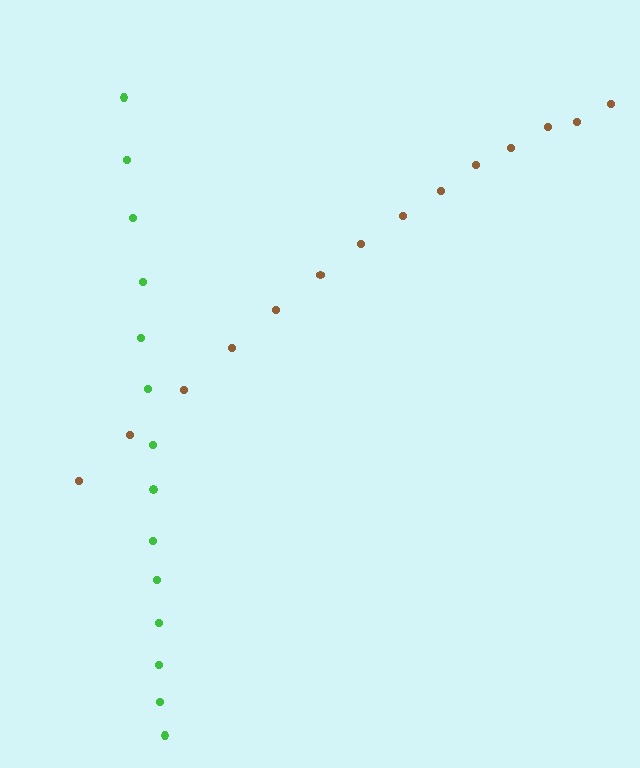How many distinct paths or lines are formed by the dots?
There are 2 distinct paths.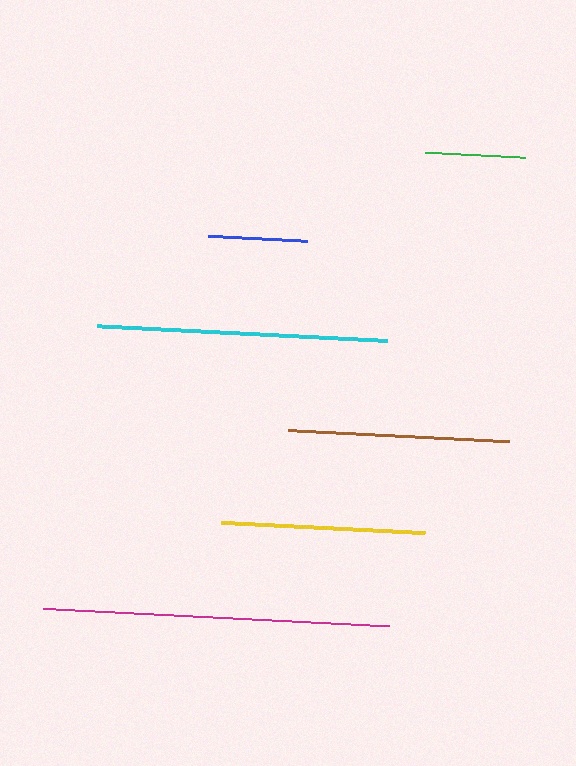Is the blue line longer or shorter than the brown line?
The brown line is longer than the blue line.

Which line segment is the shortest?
The blue line is the shortest at approximately 99 pixels.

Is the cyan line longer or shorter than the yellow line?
The cyan line is longer than the yellow line.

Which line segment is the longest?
The magenta line is the longest at approximately 346 pixels.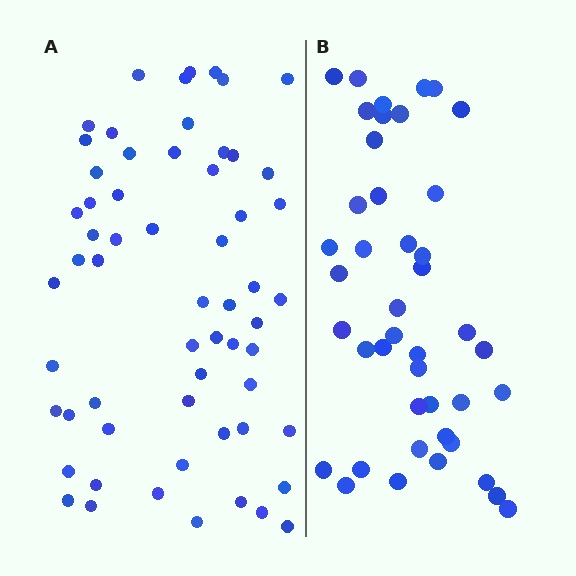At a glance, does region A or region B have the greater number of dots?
Region A (the left region) has more dots.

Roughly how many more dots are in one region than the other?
Region A has approximately 15 more dots than region B.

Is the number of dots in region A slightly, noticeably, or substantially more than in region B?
Region A has noticeably more, but not dramatically so. The ratio is roughly 1.4 to 1.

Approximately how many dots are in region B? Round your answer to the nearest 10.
About 40 dots. (The exact count is 43, which rounds to 40.)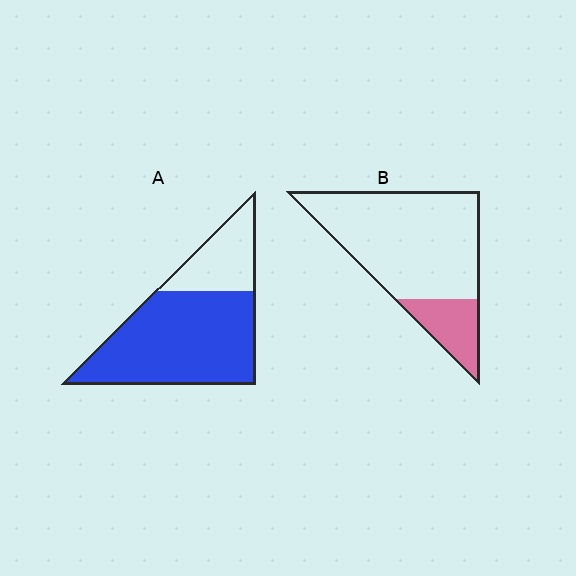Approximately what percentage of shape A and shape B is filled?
A is approximately 75% and B is approximately 20%.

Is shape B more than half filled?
No.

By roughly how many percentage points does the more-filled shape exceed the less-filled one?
By roughly 55 percentage points (A over B).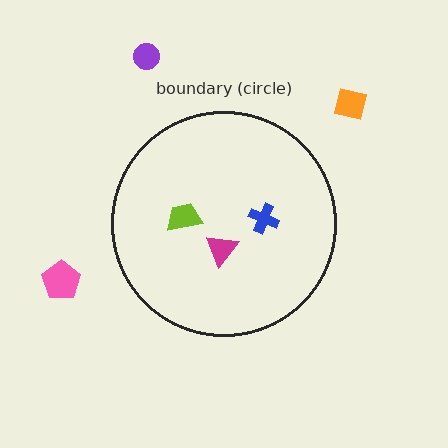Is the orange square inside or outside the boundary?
Outside.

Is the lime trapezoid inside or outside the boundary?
Inside.